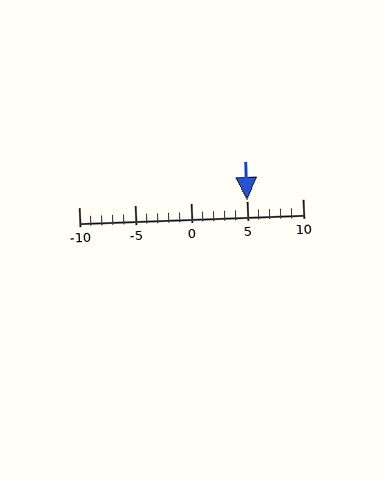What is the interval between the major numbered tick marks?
The major tick marks are spaced 5 units apart.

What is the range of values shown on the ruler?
The ruler shows values from -10 to 10.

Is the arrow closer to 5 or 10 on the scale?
The arrow is closer to 5.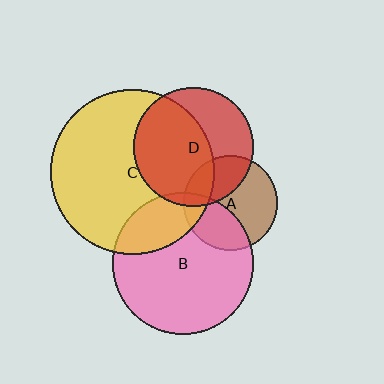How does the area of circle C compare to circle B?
Approximately 1.4 times.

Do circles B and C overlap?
Yes.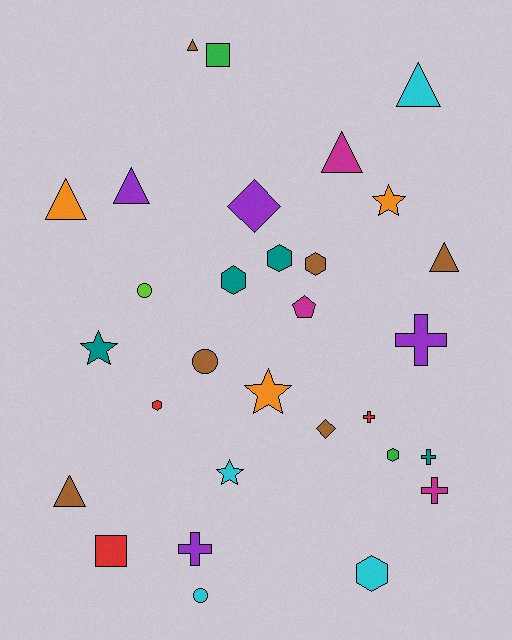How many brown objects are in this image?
There are 6 brown objects.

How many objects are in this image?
There are 30 objects.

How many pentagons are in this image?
There is 1 pentagon.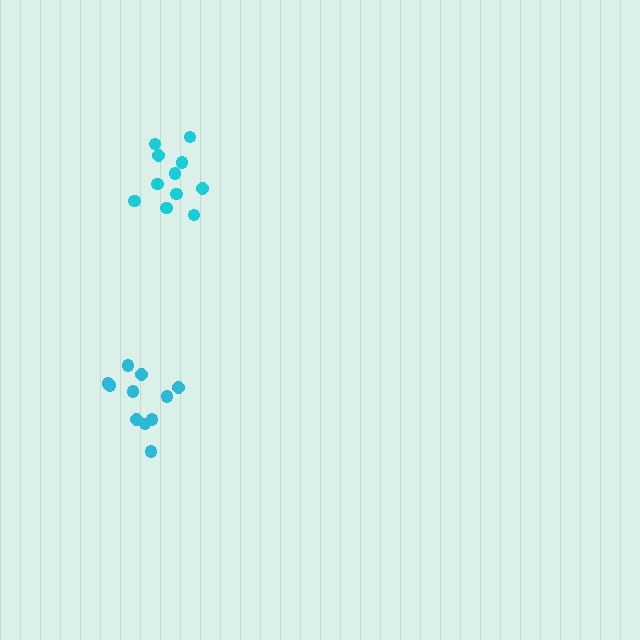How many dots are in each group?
Group 1: 11 dots, Group 2: 11 dots (22 total).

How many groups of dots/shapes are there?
There are 2 groups.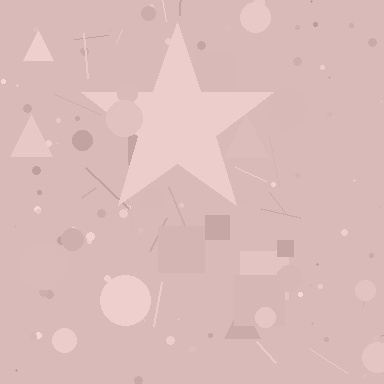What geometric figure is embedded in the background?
A star is embedded in the background.